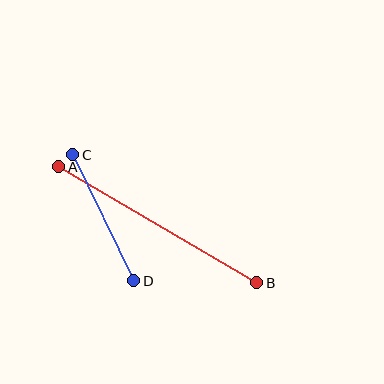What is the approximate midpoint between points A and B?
The midpoint is at approximately (158, 225) pixels.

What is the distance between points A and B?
The distance is approximately 229 pixels.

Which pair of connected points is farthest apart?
Points A and B are farthest apart.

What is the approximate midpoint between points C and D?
The midpoint is at approximately (103, 218) pixels.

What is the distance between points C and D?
The distance is approximately 140 pixels.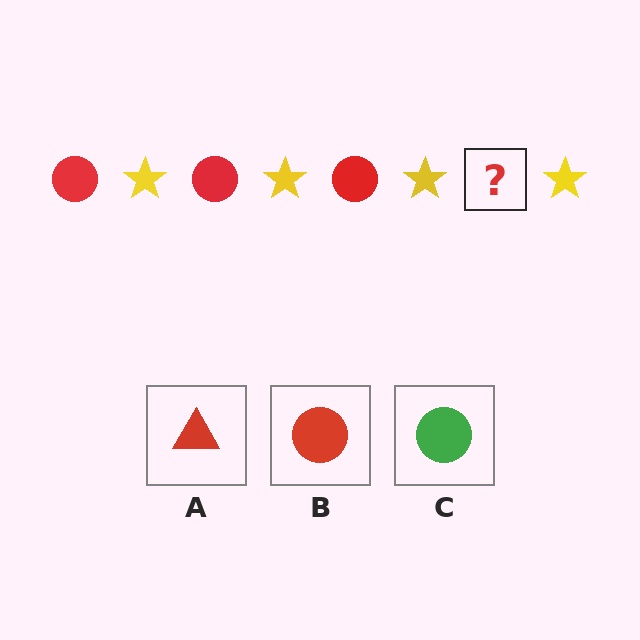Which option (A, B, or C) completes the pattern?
B.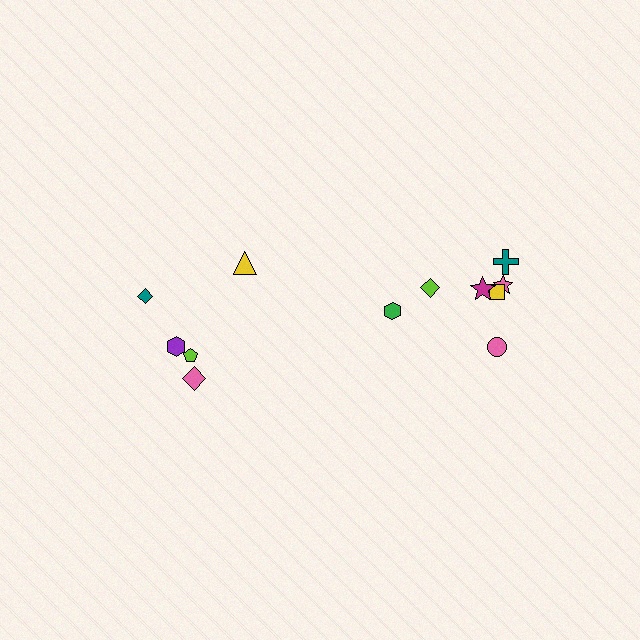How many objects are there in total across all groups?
There are 12 objects.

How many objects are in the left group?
There are 5 objects.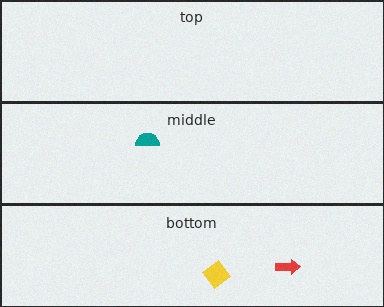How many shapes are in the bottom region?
2.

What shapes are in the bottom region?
The red arrow, the yellow diamond.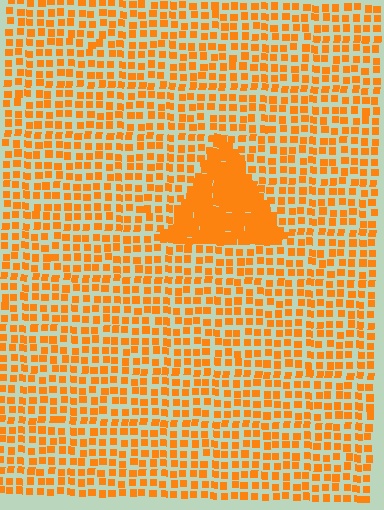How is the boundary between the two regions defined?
The boundary is defined by a change in element density (approximately 2.5x ratio). All elements are the same color, size, and shape.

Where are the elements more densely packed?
The elements are more densely packed inside the triangle boundary.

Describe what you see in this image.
The image contains small orange elements arranged at two different densities. A triangle-shaped region is visible where the elements are more densely packed than the surrounding area.